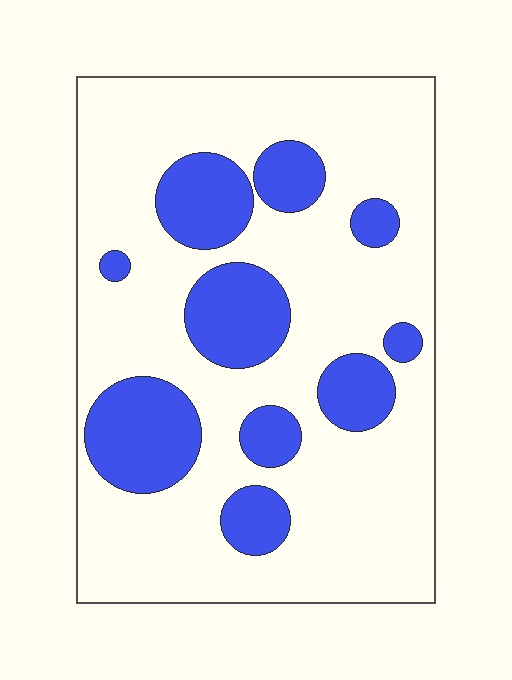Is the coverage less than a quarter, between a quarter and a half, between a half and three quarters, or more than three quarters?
Between a quarter and a half.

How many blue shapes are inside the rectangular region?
10.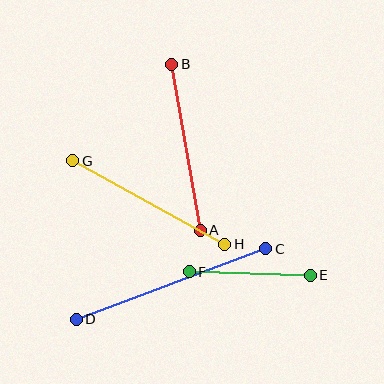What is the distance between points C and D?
The distance is approximately 202 pixels.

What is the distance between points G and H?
The distance is approximately 174 pixels.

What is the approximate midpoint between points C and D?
The midpoint is at approximately (171, 284) pixels.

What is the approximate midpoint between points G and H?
The midpoint is at approximately (149, 202) pixels.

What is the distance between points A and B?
The distance is approximately 169 pixels.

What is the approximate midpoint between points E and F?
The midpoint is at approximately (250, 273) pixels.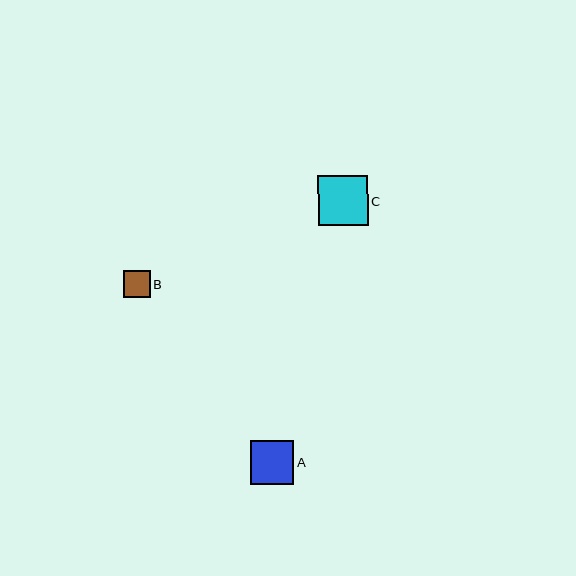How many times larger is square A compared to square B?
Square A is approximately 1.6 times the size of square B.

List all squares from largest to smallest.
From largest to smallest: C, A, B.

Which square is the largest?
Square C is the largest with a size of approximately 50 pixels.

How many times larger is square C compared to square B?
Square C is approximately 1.9 times the size of square B.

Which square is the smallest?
Square B is the smallest with a size of approximately 26 pixels.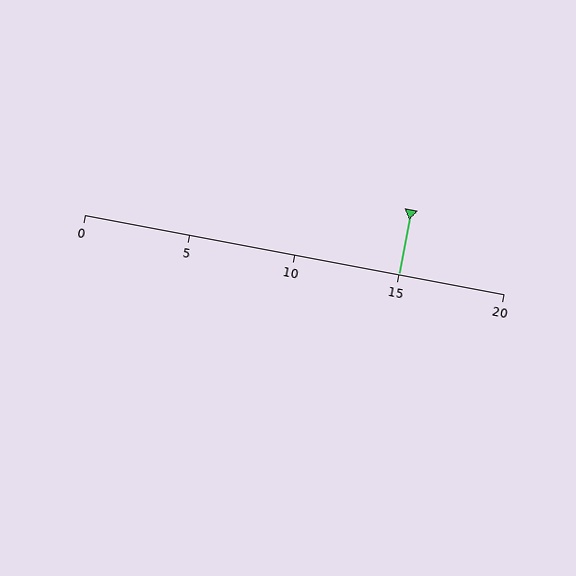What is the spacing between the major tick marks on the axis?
The major ticks are spaced 5 apart.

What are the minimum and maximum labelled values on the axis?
The axis runs from 0 to 20.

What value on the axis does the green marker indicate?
The marker indicates approximately 15.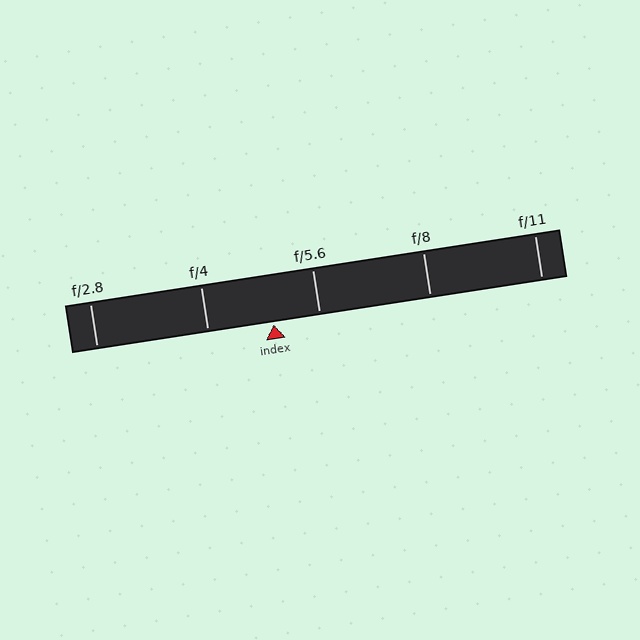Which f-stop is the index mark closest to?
The index mark is closest to f/5.6.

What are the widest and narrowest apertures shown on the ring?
The widest aperture shown is f/2.8 and the narrowest is f/11.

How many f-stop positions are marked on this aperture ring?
There are 5 f-stop positions marked.